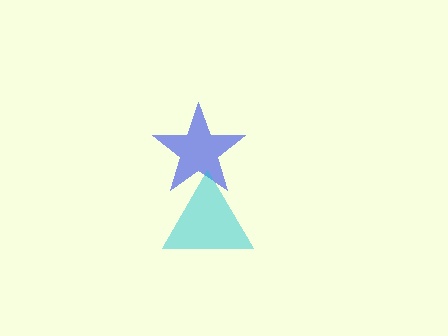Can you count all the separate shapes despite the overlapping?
Yes, there are 2 separate shapes.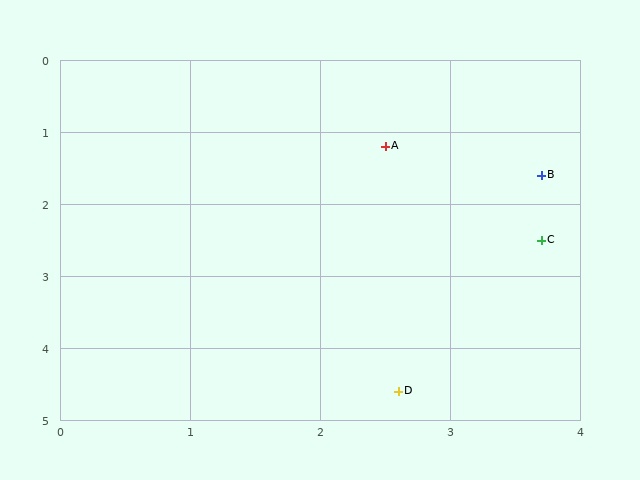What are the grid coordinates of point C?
Point C is at approximately (3.7, 2.5).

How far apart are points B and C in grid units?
Points B and C are about 0.9 grid units apart.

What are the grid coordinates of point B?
Point B is at approximately (3.7, 1.6).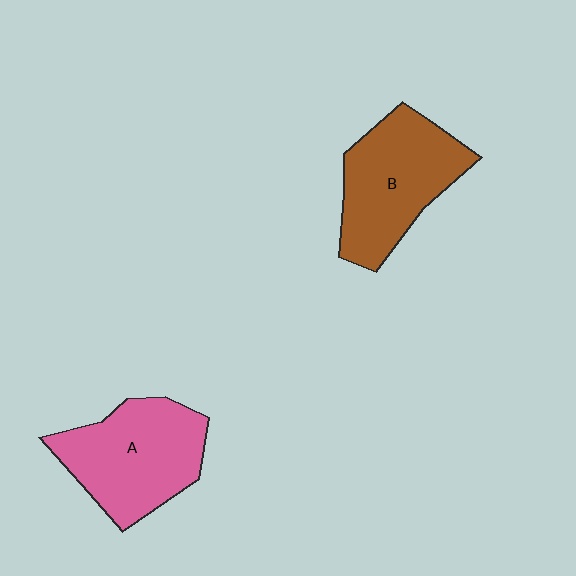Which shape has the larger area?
Shape A (pink).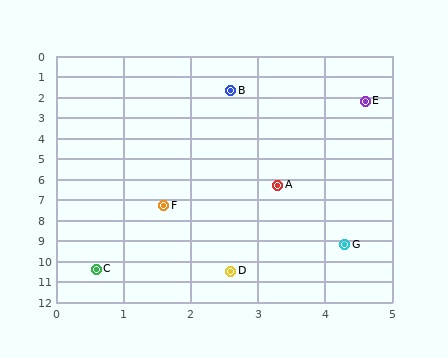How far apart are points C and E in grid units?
Points C and E are about 9.1 grid units apart.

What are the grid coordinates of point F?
Point F is at approximately (1.6, 7.3).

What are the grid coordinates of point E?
Point E is at approximately (4.6, 2.2).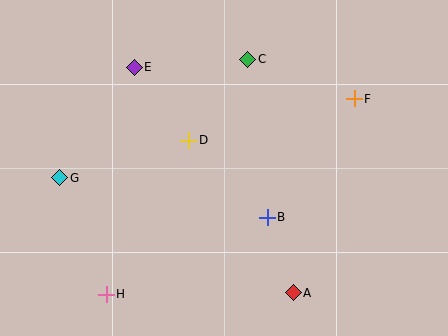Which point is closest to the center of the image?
Point D at (189, 140) is closest to the center.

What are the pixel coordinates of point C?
Point C is at (248, 59).